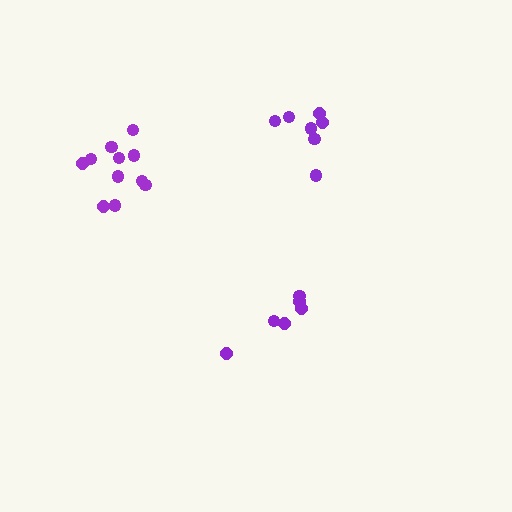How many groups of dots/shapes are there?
There are 3 groups.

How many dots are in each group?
Group 1: 11 dots, Group 2: 6 dots, Group 3: 7 dots (24 total).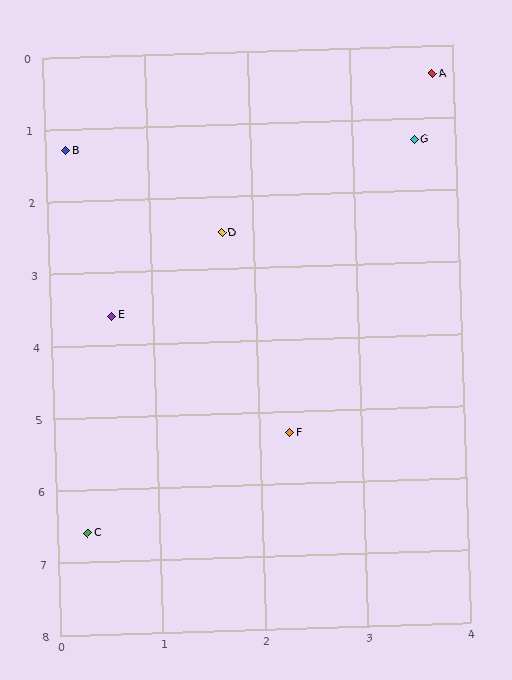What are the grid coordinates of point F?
Point F is at approximately (2.3, 5.3).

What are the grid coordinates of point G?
Point G is at approximately (3.6, 1.3).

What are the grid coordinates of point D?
Point D is at approximately (1.7, 2.5).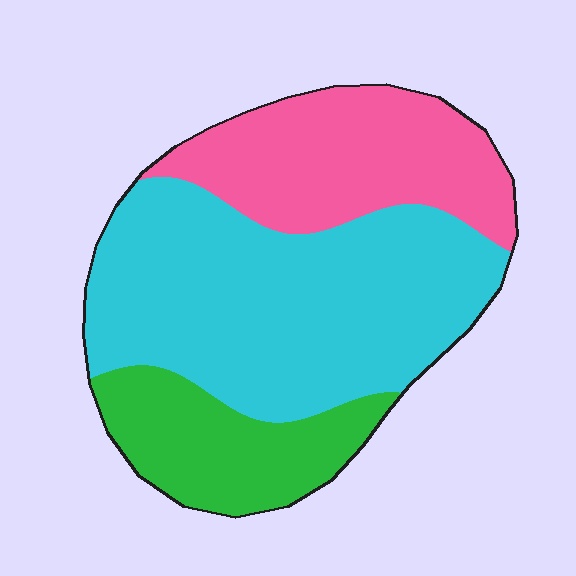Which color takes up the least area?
Green, at roughly 20%.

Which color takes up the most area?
Cyan, at roughly 55%.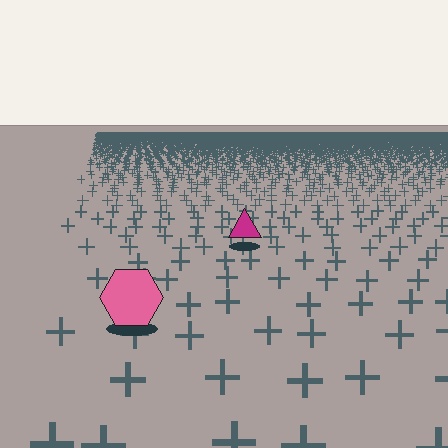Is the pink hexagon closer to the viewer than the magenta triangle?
Yes. The pink hexagon is closer — you can tell from the texture gradient: the ground texture is coarser near it.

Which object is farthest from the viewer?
The magenta triangle is farthest from the viewer. It appears smaller and the ground texture around it is denser.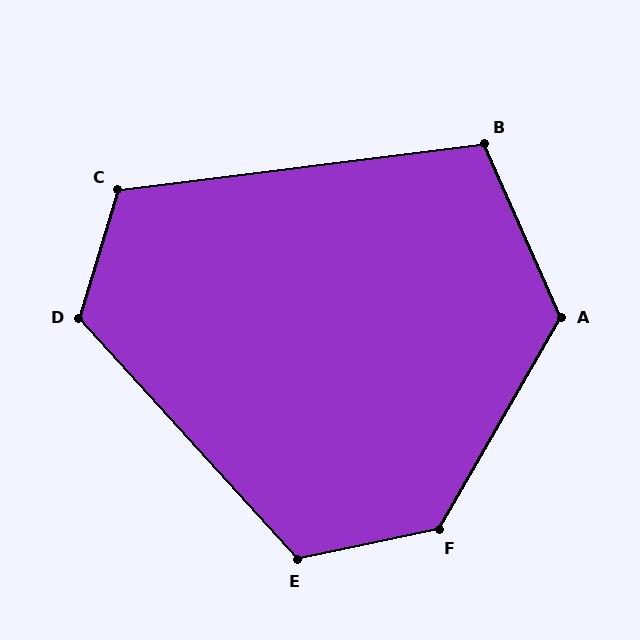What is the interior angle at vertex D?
Approximately 121 degrees (obtuse).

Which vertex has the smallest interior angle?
B, at approximately 107 degrees.